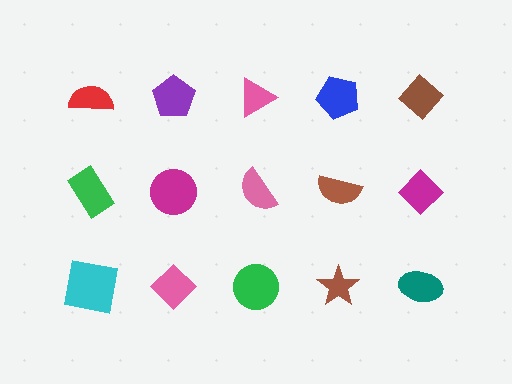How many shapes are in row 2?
5 shapes.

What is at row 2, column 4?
A brown semicircle.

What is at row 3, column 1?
A cyan square.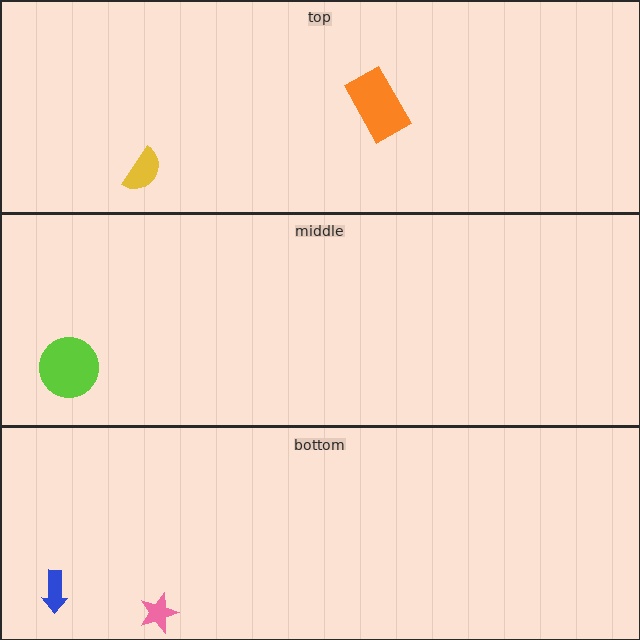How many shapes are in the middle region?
1.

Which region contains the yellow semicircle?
The top region.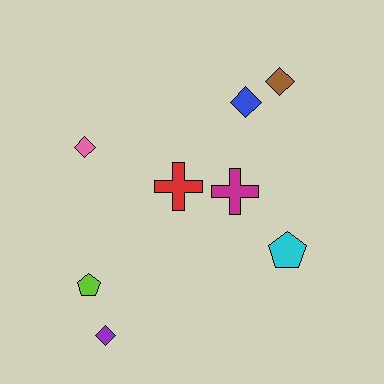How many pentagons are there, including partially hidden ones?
There are 2 pentagons.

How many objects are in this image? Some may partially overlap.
There are 8 objects.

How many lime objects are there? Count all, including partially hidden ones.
There is 1 lime object.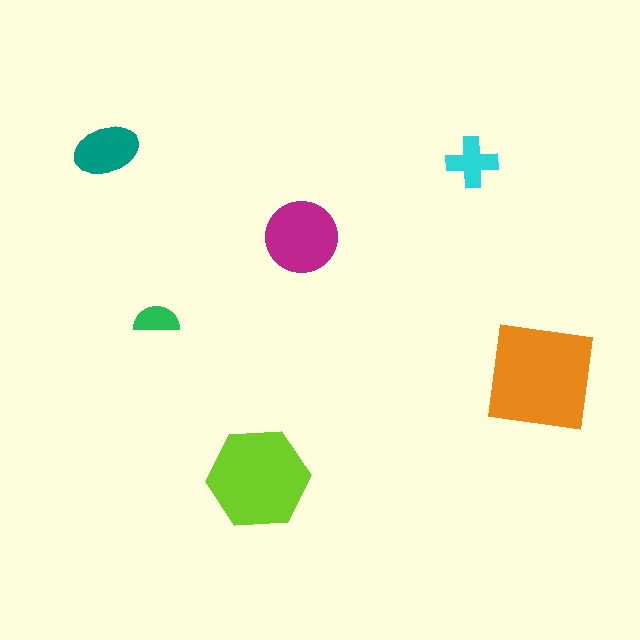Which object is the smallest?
The green semicircle.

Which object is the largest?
The orange square.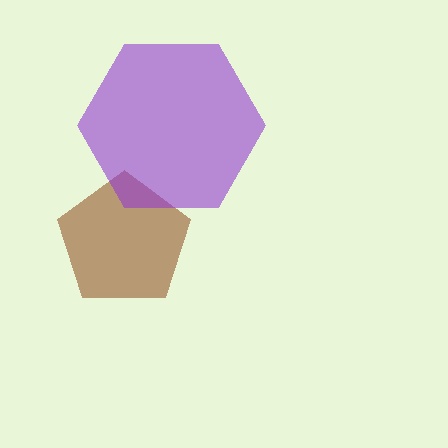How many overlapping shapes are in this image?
There are 2 overlapping shapes in the image.